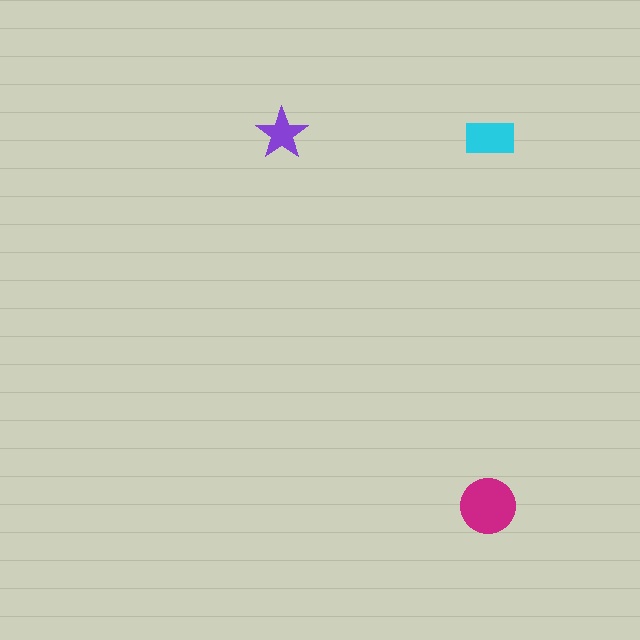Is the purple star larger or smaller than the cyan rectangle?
Smaller.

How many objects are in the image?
There are 3 objects in the image.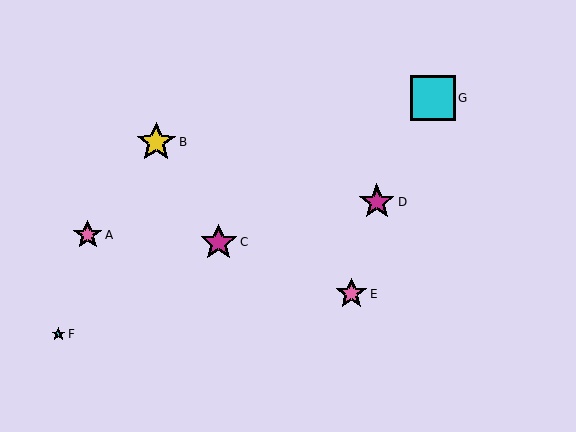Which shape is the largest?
The cyan square (labeled G) is the largest.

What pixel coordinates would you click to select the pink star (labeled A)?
Click at (88, 235) to select the pink star A.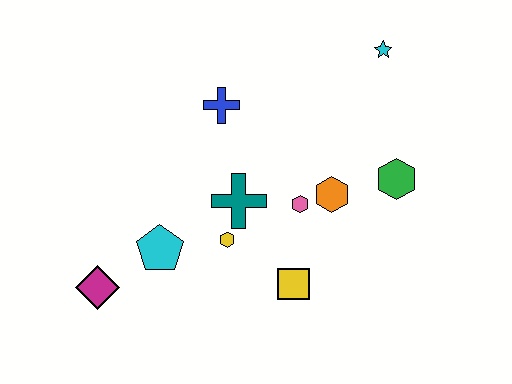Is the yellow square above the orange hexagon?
No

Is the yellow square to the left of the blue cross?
No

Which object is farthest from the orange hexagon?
The magenta diamond is farthest from the orange hexagon.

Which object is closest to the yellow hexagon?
The teal cross is closest to the yellow hexagon.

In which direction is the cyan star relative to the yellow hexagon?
The cyan star is above the yellow hexagon.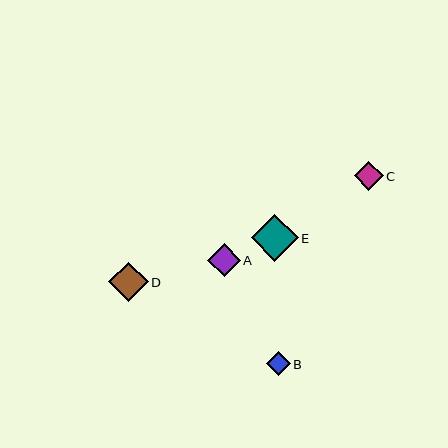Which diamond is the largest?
Diamond E is the largest with a size of approximately 47 pixels.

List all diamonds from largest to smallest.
From largest to smallest: E, D, A, C, B.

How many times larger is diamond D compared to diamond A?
Diamond D is approximately 1.2 times the size of diamond A.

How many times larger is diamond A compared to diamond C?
Diamond A is approximately 1.1 times the size of diamond C.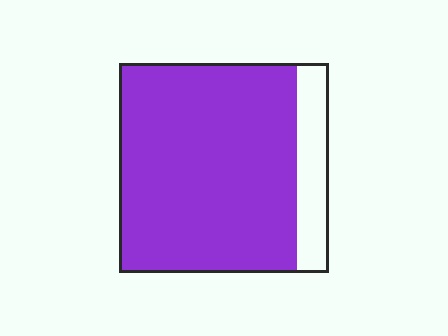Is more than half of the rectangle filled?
Yes.